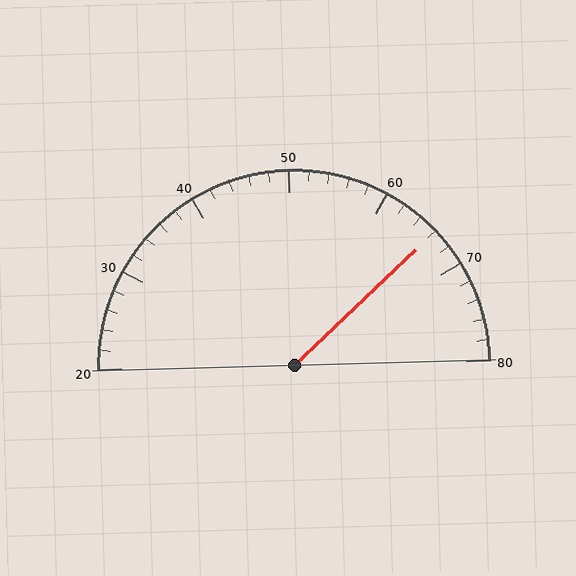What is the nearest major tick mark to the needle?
The nearest major tick mark is 70.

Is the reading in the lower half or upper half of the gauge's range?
The reading is in the upper half of the range (20 to 80).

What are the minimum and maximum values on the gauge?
The gauge ranges from 20 to 80.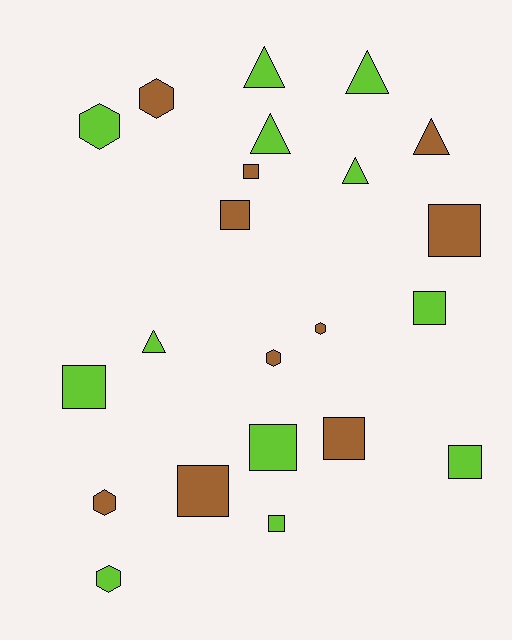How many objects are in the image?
There are 22 objects.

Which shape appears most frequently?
Square, with 10 objects.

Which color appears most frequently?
Lime, with 12 objects.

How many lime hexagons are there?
There are 2 lime hexagons.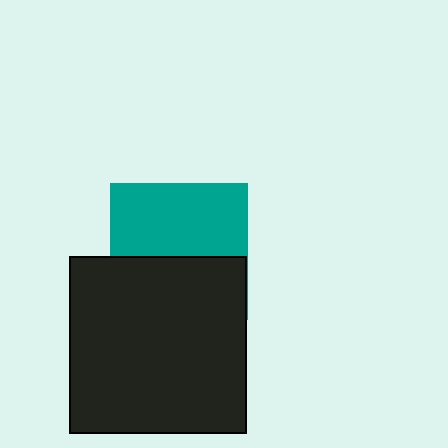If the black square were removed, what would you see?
You would see the complete teal square.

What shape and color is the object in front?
The object in front is a black square.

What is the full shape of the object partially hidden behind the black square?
The partially hidden object is a teal square.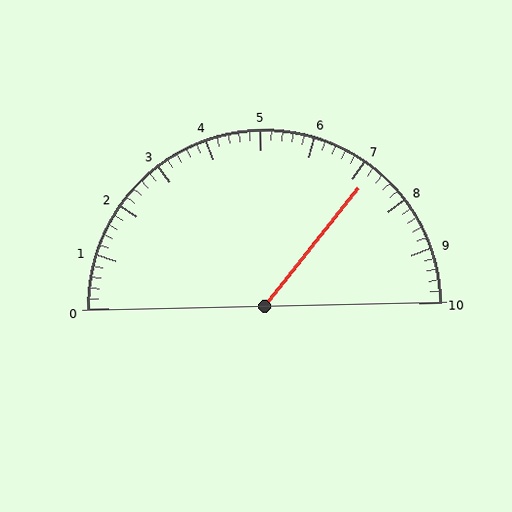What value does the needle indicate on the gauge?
The needle indicates approximately 7.2.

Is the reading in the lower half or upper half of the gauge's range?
The reading is in the upper half of the range (0 to 10).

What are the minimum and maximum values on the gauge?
The gauge ranges from 0 to 10.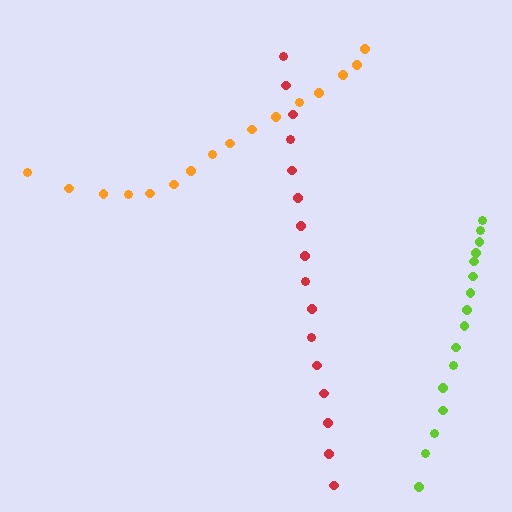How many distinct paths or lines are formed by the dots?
There are 3 distinct paths.